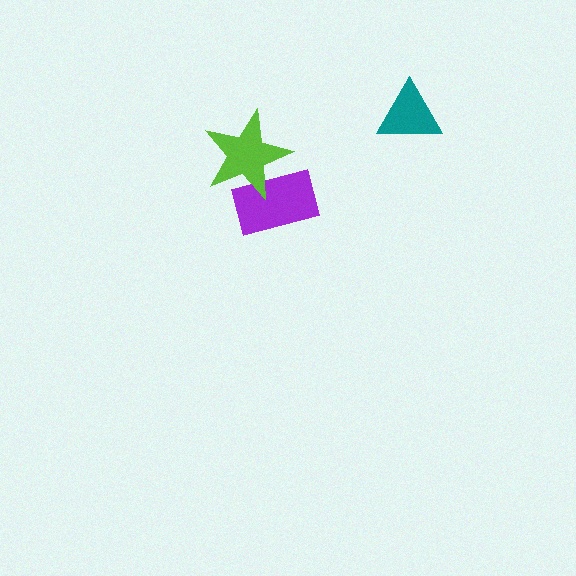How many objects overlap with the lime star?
1 object overlaps with the lime star.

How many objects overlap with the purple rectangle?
1 object overlaps with the purple rectangle.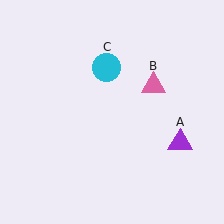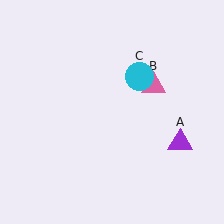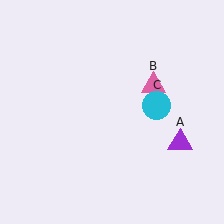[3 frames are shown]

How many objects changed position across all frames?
1 object changed position: cyan circle (object C).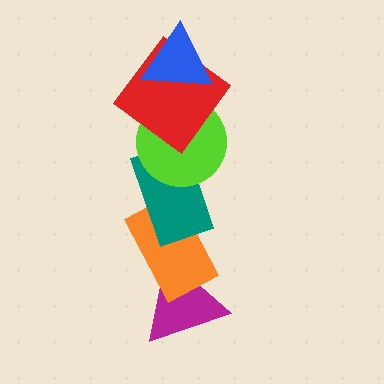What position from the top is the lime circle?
The lime circle is 3rd from the top.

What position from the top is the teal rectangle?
The teal rectangle is 4th from the top.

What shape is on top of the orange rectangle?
The teal rectangle is on top of the orange rectangle.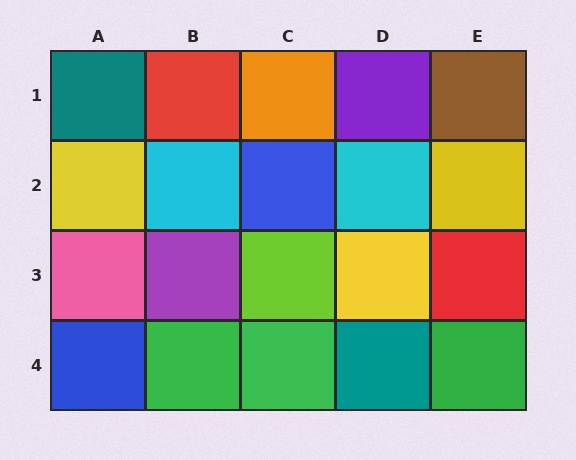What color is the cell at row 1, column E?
Brown.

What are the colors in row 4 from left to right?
Blue, green, green, teal, green.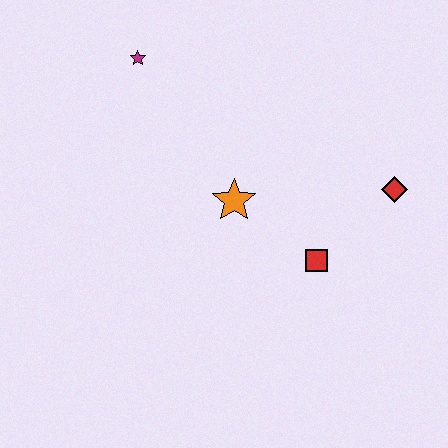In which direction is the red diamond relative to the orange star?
The red diamond is to the right of the orange star.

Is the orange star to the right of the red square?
No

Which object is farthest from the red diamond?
The magenta star is farthest from the red diamond.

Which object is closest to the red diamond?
The red square is closest to the red diamond.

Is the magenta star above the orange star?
Yes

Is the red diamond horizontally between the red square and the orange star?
No